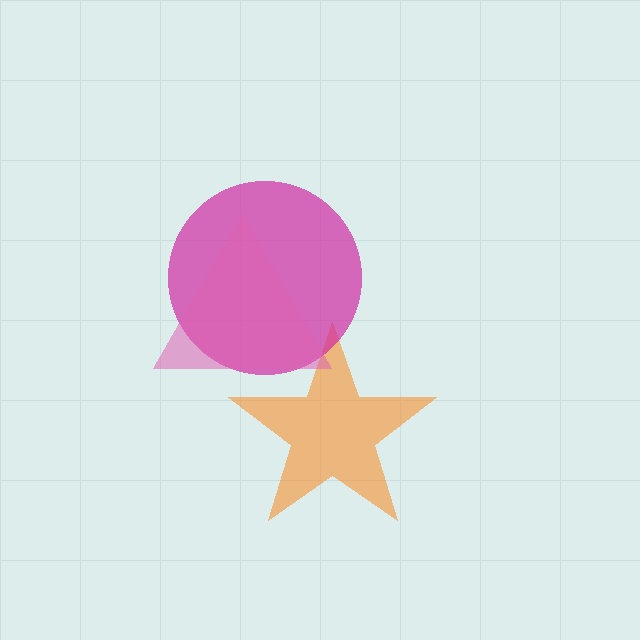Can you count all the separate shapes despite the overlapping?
Yes, there are 3 separate shapes.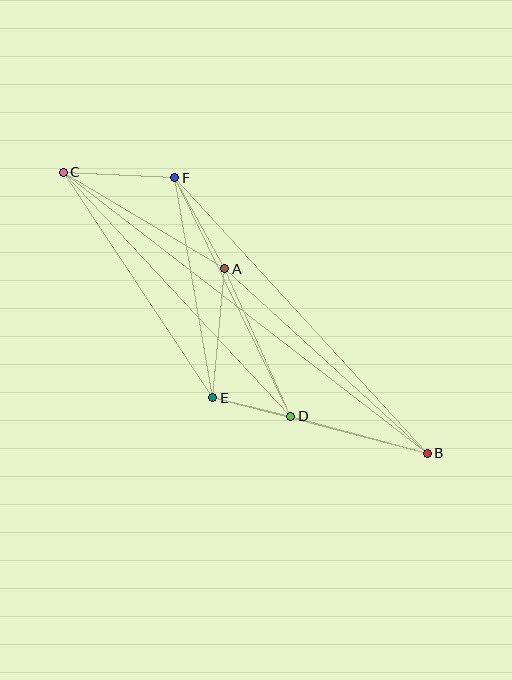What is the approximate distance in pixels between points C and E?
The distance between C and E is approximately 270 pixels.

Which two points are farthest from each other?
Points B and C are farthest from each other.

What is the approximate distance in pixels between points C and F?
The distance between C and F is approximately 112 pixels.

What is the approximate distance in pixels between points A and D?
The distance between A and D is approximately 161 pixels.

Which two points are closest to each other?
Points D and E are closest to each other.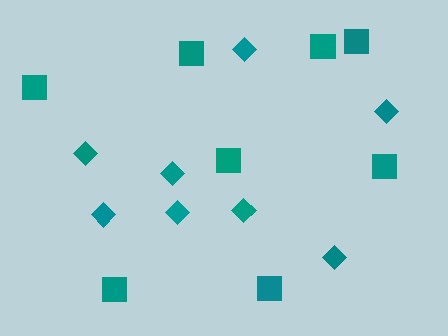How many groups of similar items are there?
There are 2 groups: one group of diamonds (8) and one group of squares (8).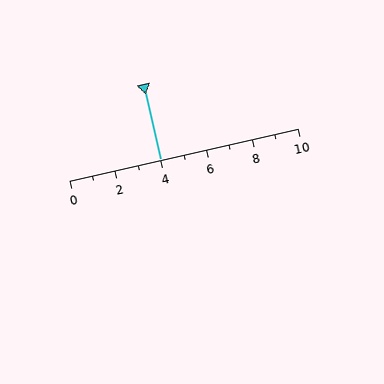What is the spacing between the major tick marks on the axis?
The major ticks are spaced 2 apart.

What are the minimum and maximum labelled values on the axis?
The axis runs from 0 to 10.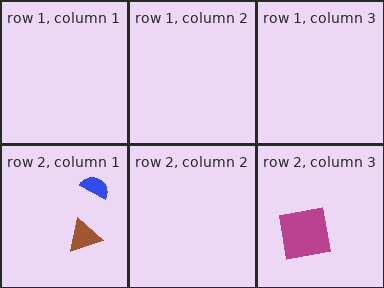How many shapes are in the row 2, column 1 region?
2.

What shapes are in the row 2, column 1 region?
The brown triangle, the blue semicircle.